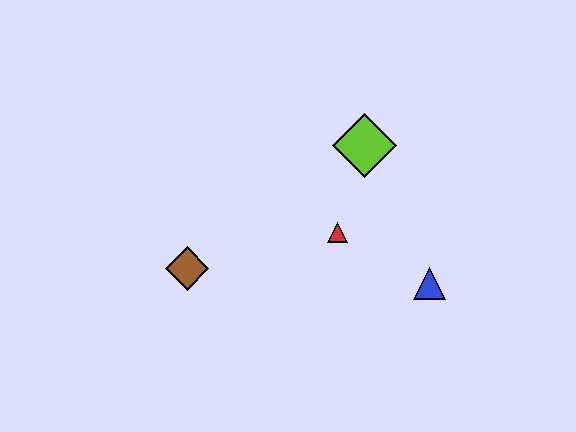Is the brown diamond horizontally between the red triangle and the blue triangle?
No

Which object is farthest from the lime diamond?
The brown diamond is farthest from the lime diamond.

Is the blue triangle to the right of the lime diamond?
Yes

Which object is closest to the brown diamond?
The red triangle is closest to the brown diamond.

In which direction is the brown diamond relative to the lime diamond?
The brown diamond is to the left of the lime diamond.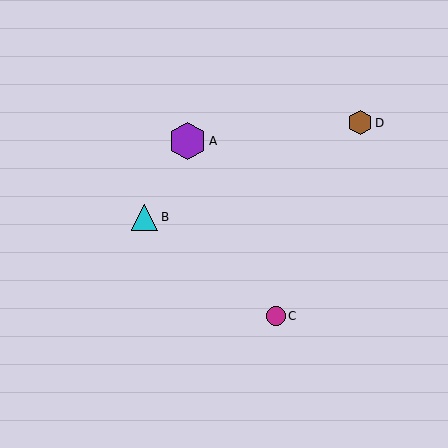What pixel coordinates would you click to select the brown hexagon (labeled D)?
Click at (360, 123) to select the brown hexagon D.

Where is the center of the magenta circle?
The center of the magenta circle is at (276, 316).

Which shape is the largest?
The purple hexagon (labeled A) is the largest.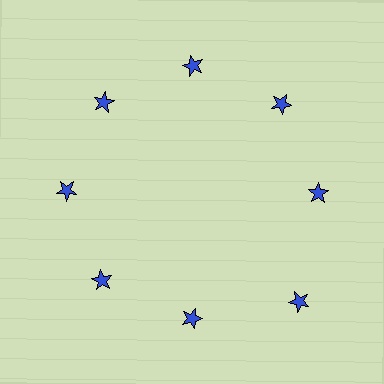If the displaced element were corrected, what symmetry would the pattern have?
It would have 8-fold rotational symmetry — the pattern would map onto itself every 45 degrees.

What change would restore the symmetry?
The symmetry would be restored by moving it inward, back onto the ring so that all 8 stars sit at equal angles and equal distance from the center.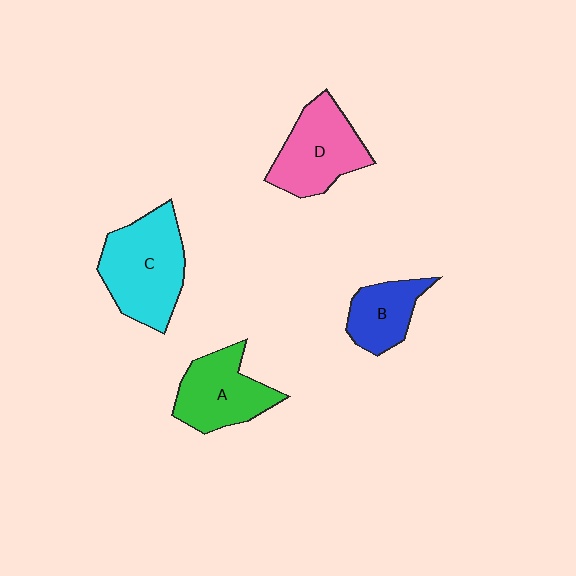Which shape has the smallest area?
Shape B (blue).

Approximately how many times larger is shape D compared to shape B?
Approximately 1.5 times.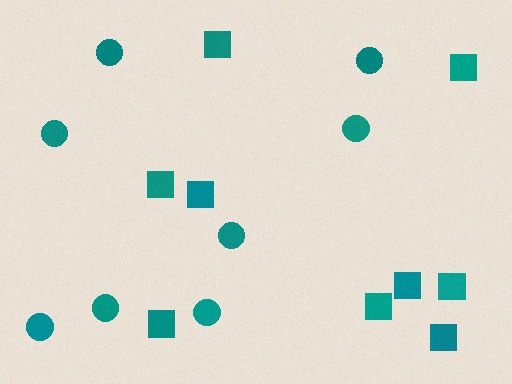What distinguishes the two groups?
There are 2 groups: one group of squares (9) and one group of circles (8).